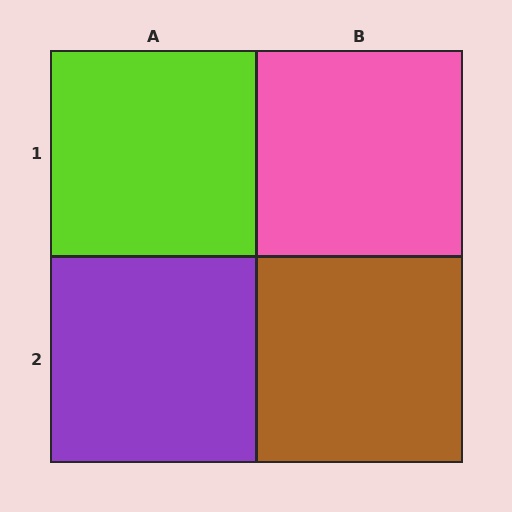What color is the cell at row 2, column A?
Purple.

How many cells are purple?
1 cell is purple.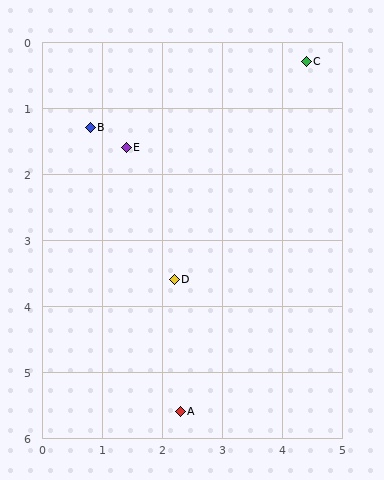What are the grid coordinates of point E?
Point E is at approximately (1.4, 1.6).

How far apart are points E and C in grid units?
Points E and C are about 3.3 grid units apart.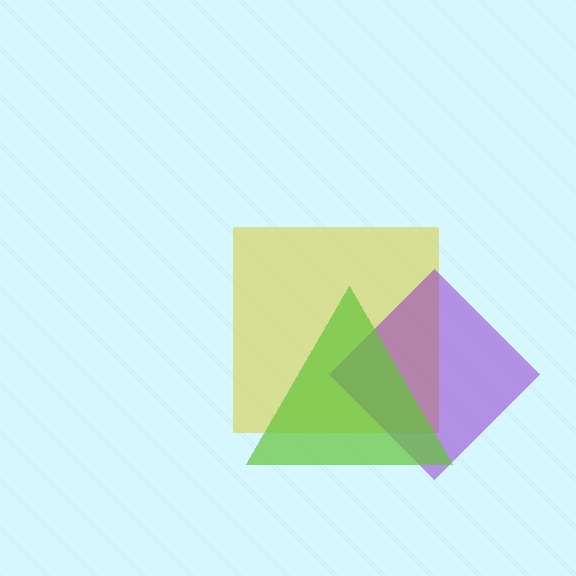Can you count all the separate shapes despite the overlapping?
Yes, there are 3 separate shapes.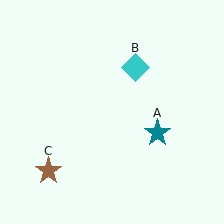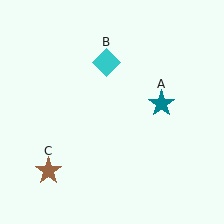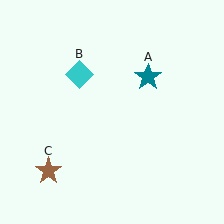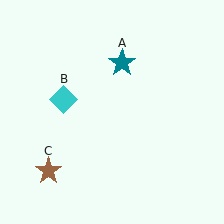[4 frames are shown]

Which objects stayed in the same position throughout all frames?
Brown star (object C) remained stationary.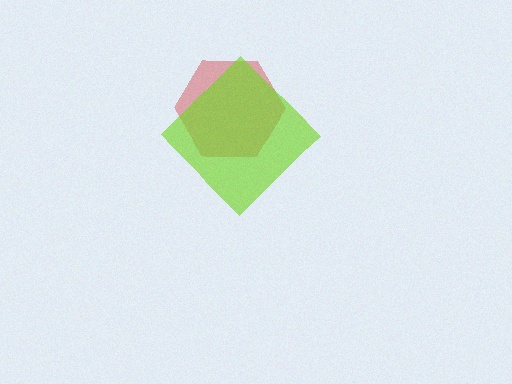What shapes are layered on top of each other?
The layered shapes are: a red hexagon, a lime diamond.